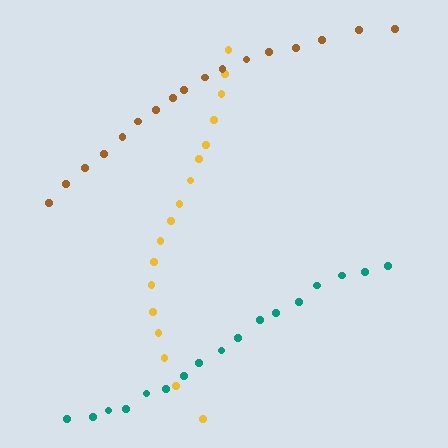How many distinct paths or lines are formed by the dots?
There are 3 distinct paths.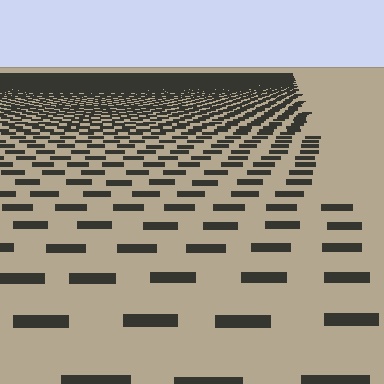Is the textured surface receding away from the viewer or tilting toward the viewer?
The surface is receding away from the viewer. Texture elements get smaller and denser toward the top.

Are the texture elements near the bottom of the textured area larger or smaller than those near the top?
Larger. Near the bottom, elements are closer to the viewer and appear at a bigger on-screen size.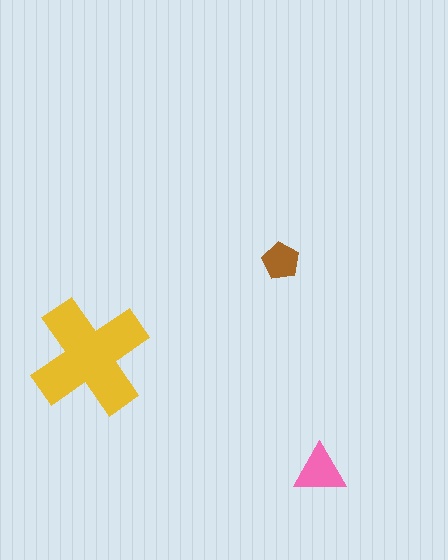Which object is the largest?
The yellow cross.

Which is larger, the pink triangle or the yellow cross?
The yellow cross.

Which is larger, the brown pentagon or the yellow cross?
The yellow cross.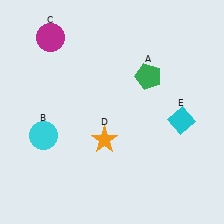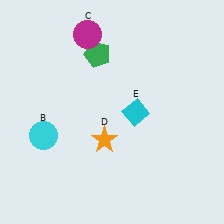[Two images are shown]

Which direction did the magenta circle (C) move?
The magenta circle (C) moved right.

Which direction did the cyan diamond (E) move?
The cyan diamond (E) moved left.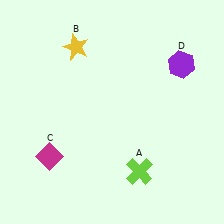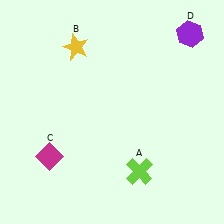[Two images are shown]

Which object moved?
The purple hexagon (D) moved up.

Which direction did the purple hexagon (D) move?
The purple hexagon (D) moved up.